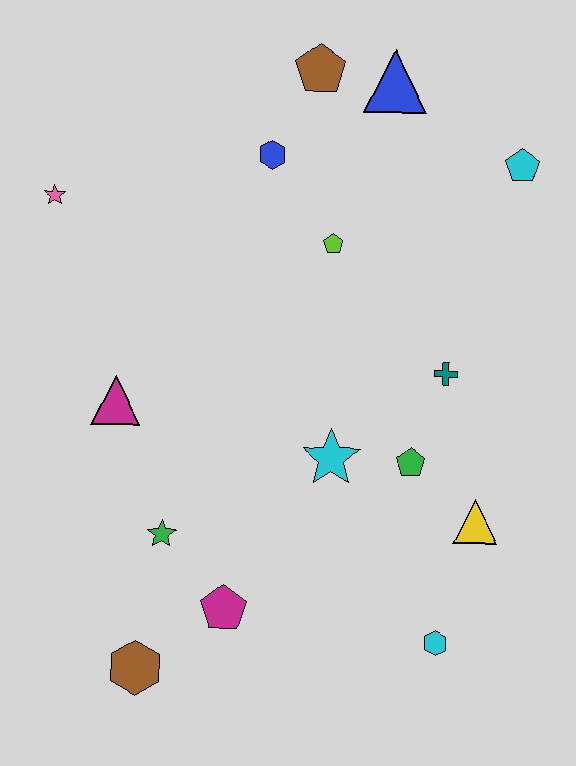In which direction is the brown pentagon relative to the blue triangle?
The brown pentagon is to the left of the blue triangle.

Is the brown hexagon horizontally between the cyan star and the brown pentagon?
No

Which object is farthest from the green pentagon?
The pink star is farthest from the green pentagon.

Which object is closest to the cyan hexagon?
The yellow triangle is closest to the cyan hexagon.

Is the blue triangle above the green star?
Yes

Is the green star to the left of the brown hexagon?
No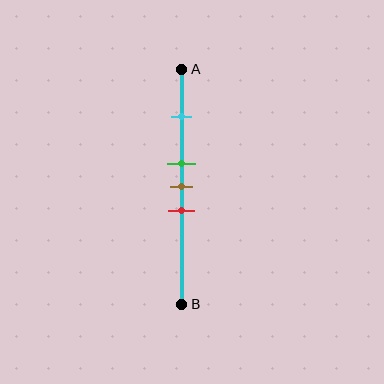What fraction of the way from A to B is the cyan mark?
The cyan mark is approximately 20% (0.2) of the way from A to B.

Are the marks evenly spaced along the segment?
No, the marks are not evenly spaced.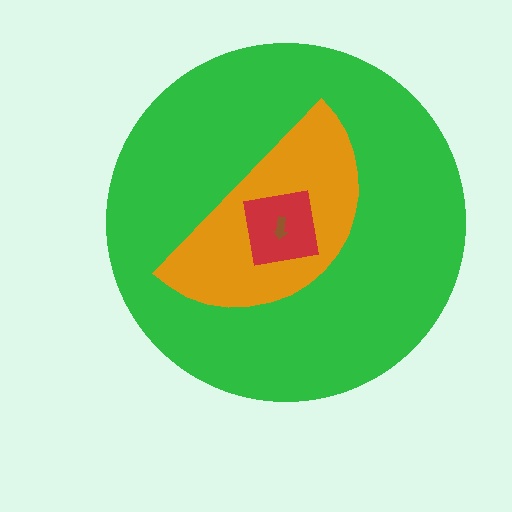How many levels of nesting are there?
4.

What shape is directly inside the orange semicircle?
The red square.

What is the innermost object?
The brown arrow.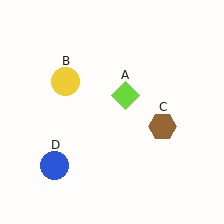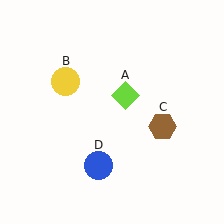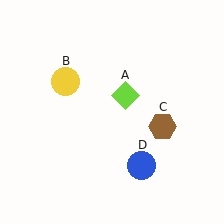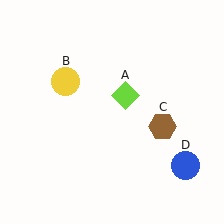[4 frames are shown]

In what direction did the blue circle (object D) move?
The blue circle (object D) moved right.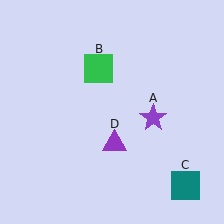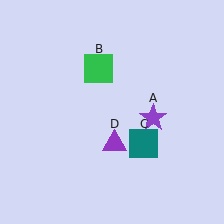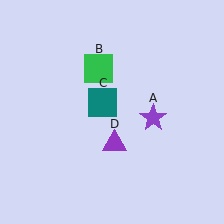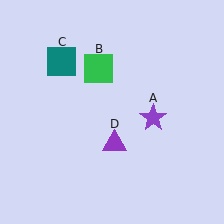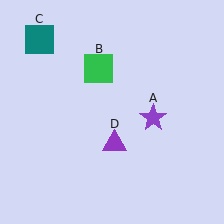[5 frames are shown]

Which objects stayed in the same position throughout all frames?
Purple star (object A) and green square (object B) and purple triangle (object D) remained stationary.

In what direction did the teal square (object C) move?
The teal square (object C) moved up and to the left.